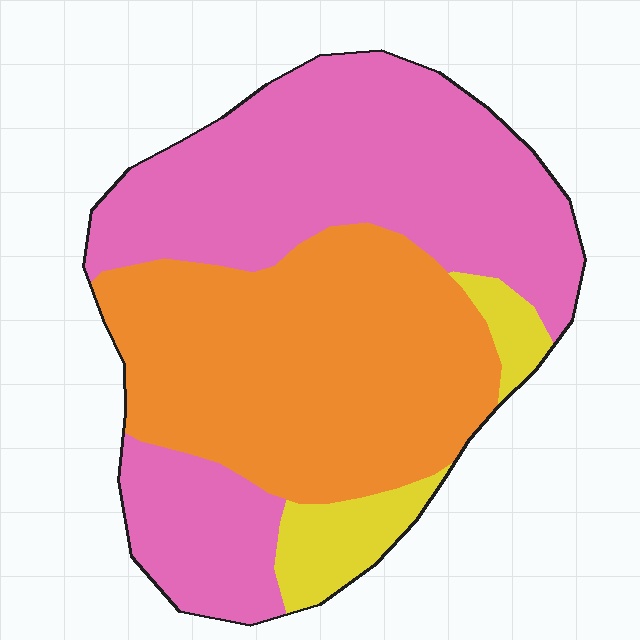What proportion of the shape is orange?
Orange takes up between a quarter and a half of the shape.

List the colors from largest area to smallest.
From largest to smallest: pink, orange, yellow.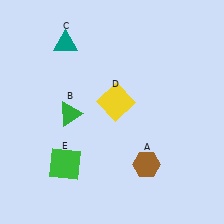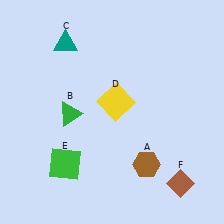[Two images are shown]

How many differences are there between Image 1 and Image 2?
There is 1 difference between the two images.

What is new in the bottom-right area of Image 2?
A brown diamond (F) was added in the bottom-right area of Image 2.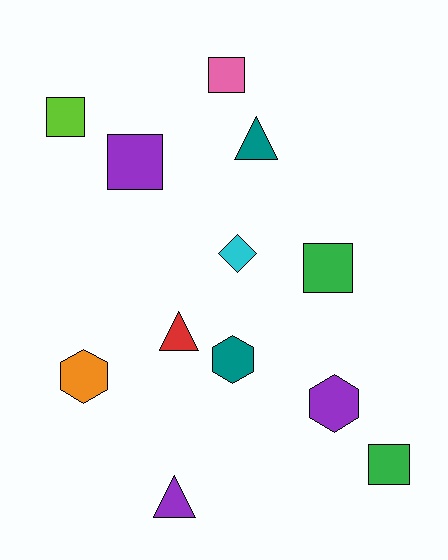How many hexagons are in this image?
There are 3 hexagons.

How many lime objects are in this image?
There is 1 lime object.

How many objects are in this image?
There are 12 objects.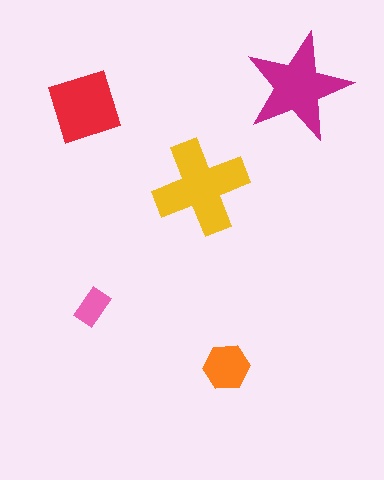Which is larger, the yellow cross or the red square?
The yellow cross.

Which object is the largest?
The yellow cross.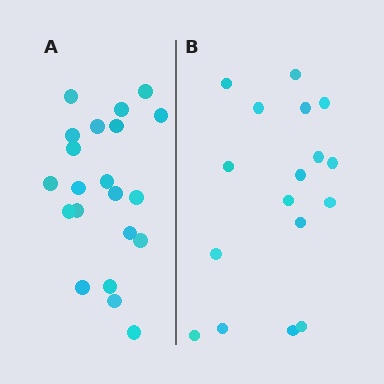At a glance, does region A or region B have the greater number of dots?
Region A (the left region) has more dots.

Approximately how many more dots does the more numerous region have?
Region A has about 4 more dots than region B.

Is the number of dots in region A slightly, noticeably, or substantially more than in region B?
Region A has only slightly more — the two regions are fairly close. The ratio is roughly 1.2 to 1.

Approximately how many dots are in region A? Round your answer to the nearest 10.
About 20 dots. (The exact count is 21, which rounds to 20.)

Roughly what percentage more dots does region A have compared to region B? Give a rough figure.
About 25% more.